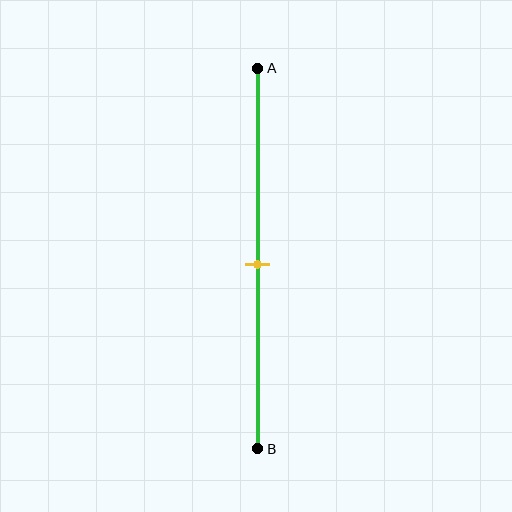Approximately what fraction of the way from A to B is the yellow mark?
The yellow mark is approximately 50% of the way from A to B.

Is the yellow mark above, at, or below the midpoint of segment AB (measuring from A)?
The yellow mark is approximately at the midpoint of segment AB.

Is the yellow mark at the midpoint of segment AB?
Yes, the mark is approximately at the midpoint.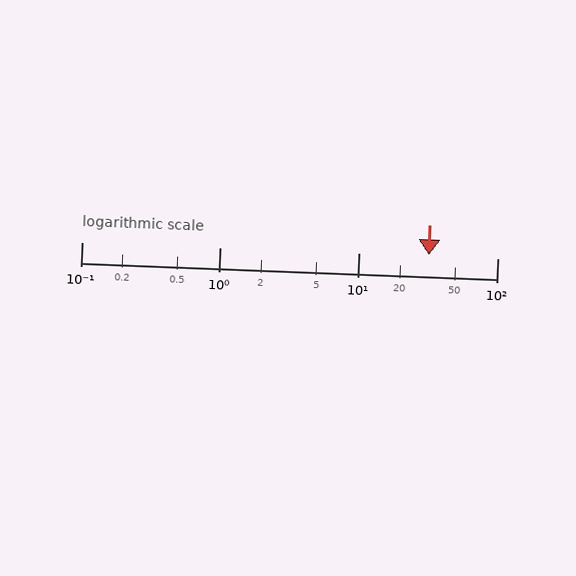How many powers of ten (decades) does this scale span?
The scale spans 3 decades, from 0.1 to 100.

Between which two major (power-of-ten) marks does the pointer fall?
The pointer is between 10 and 100.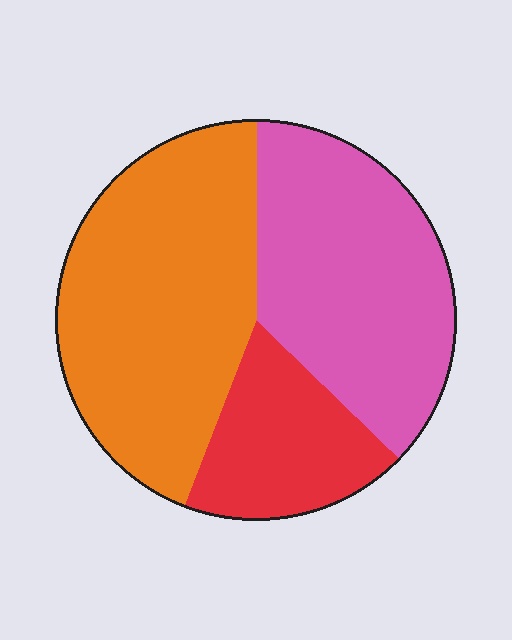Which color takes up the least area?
Red, at roughly 20%.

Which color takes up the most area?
Orange, at roughly 45%.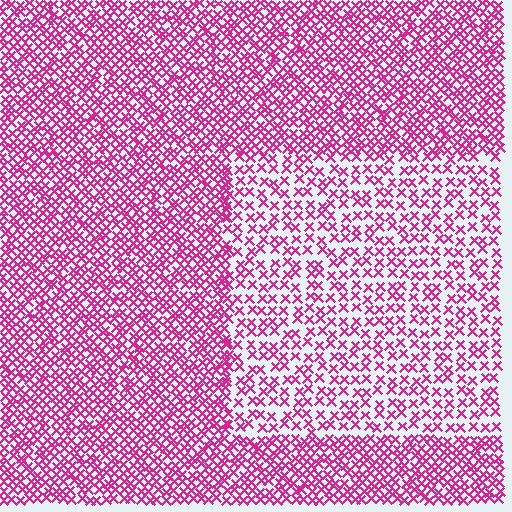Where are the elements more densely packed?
The elements are more densely packed outside the rectangle boundary.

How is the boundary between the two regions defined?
The boundary is defined by a change in element density (approximately 1.9x ratio). All elements are the same color, size, and shape.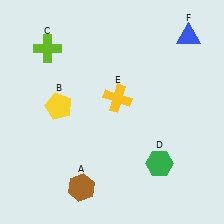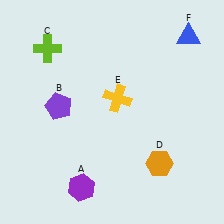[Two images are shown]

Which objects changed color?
A changed from brown to purple. B changed from yellow to purple. D changed from green to orange.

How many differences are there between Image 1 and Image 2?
There are 3 differences between the two images.